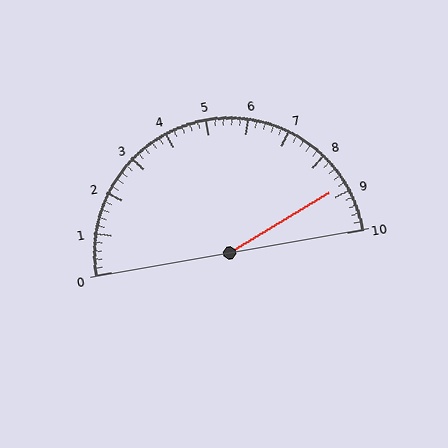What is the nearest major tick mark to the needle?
The nearest major tick mark is 9.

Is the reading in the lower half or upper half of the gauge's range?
The reading is in the upper half of the range (0 to 10).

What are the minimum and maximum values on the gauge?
The gauge ranges from 0 to 10.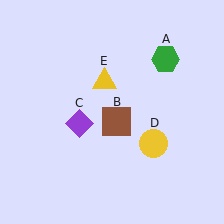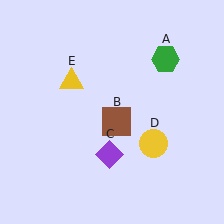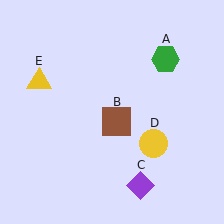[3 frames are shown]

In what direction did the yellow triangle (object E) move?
The yellow triangle (object E) moved left.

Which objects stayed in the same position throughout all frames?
Green hexagon (object A) and brown square (object B) and yellow circle (object D) remained stationary.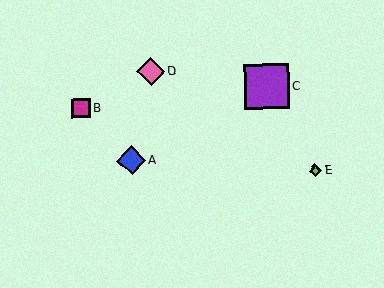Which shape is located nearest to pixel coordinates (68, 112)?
The magenta square (labeled B) at (81, 108) is nearest to that location.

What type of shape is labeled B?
Shape B is a magenta square.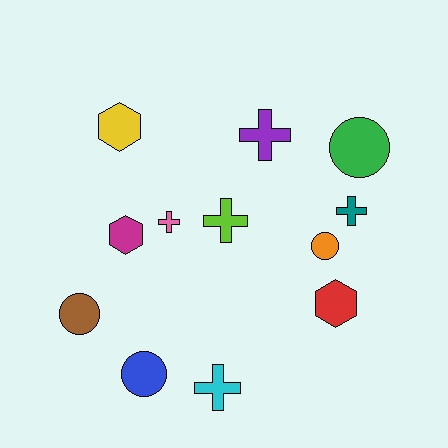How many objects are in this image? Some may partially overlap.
There are 12 objects.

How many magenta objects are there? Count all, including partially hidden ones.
There is 1 magenta object.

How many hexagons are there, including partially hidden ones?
There are 3 hexagons.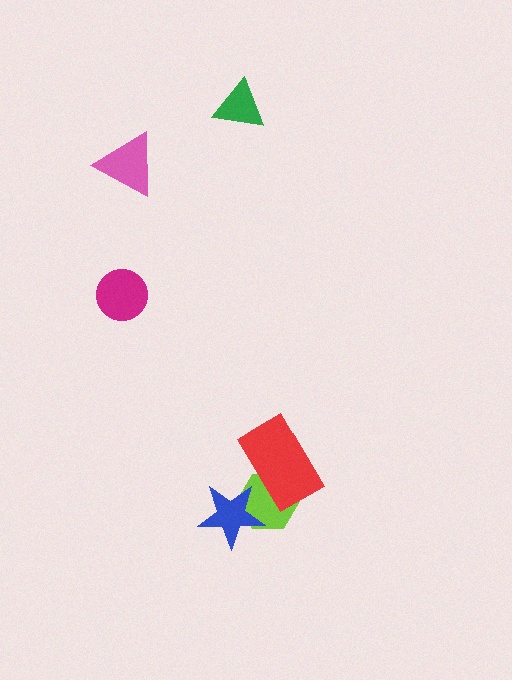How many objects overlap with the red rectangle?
1 object overlaps with the red rectangle.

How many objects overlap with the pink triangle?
0 objects overlap with the pink triangle.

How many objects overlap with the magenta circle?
0 objects overlap with the magenta circle.